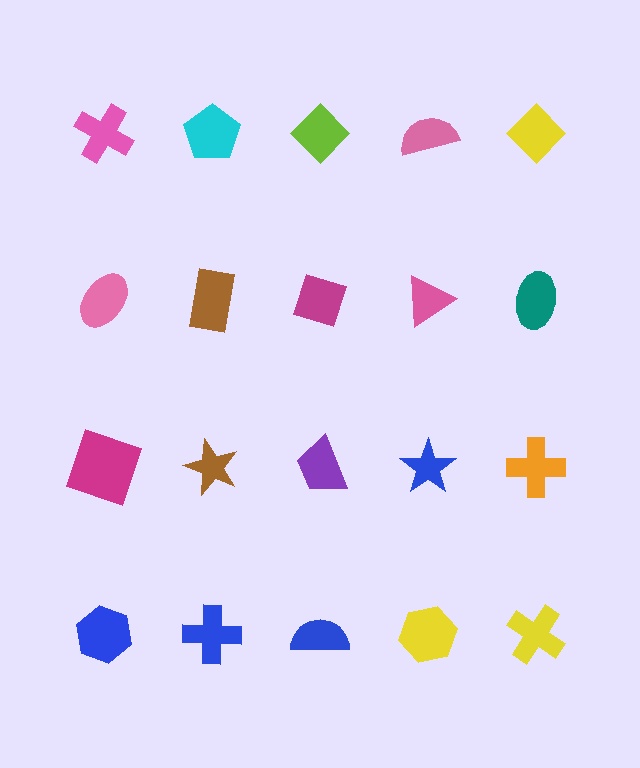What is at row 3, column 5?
An orange cross.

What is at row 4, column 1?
A blue hexagon.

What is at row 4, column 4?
A yellow hexagon.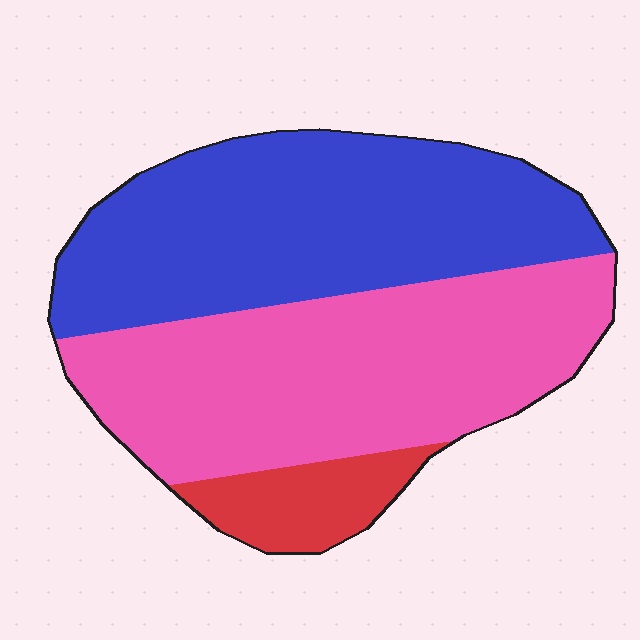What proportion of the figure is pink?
Pink takes up about one half (1/2) of the figure.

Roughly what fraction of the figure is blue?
Blue covers 44% of the figure.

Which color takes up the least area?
Red, at roughly 10%.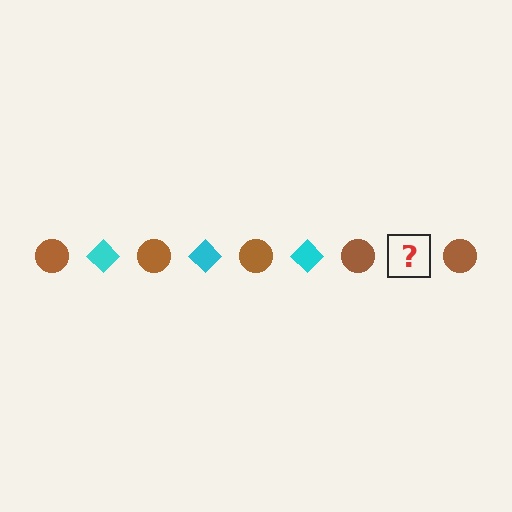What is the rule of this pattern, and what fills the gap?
The rule is that the pattern alternates between brown circle and cyan diamond. The gap should be filled with a cyan diamond.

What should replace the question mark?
The question mark should be replaced with a cyan diamond.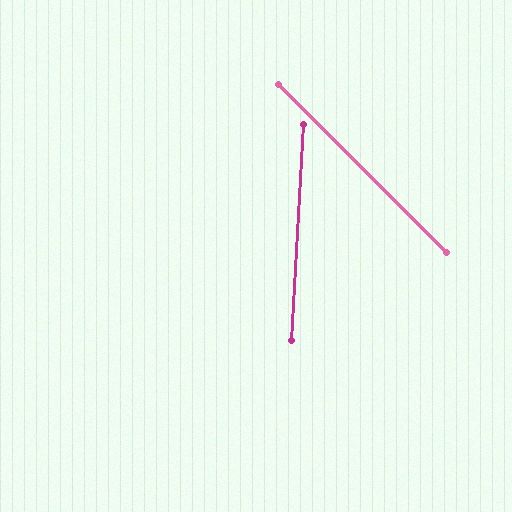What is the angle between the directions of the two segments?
Approximately 48 degrees.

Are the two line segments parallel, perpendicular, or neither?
Neither parallel nor perpendicular — they differ by about 48°.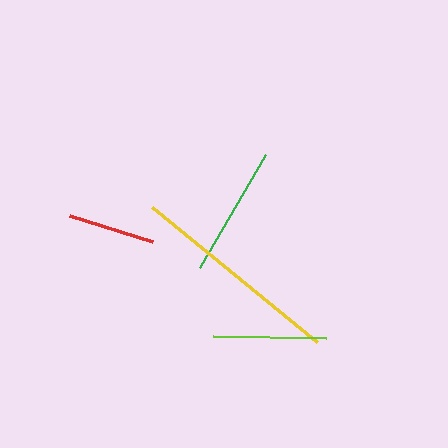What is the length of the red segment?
The red segment is approximately 87 pixels long.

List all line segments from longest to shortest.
From longest to shortest: yellow, green, lime, red.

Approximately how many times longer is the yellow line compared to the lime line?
The yellow line is approximately 1.9 times the length of the lime line.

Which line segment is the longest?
The yellow line is the longest at approximately 214 pixels.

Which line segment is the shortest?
The red line is the shortest at approximately 87 pixels.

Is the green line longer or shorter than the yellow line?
The yellow line is longer than the green line.